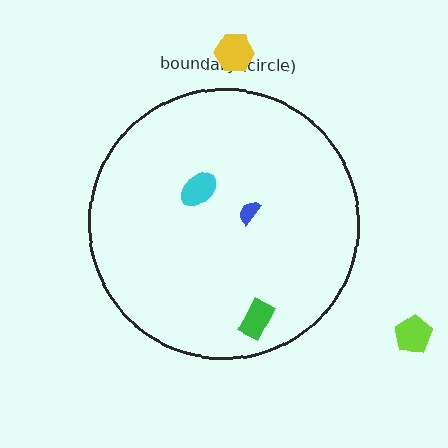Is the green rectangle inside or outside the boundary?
Inside.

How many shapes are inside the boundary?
3 inside, 2 outside.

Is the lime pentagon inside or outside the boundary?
Outside.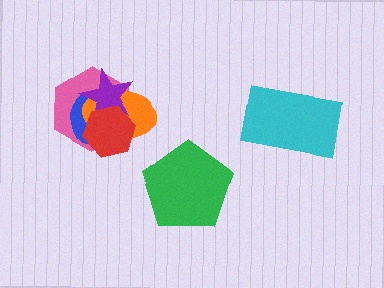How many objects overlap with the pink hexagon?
4 objects overlap with the pink hexagon.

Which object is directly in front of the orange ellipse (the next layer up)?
The purple star is directly in front of the orange ellipse.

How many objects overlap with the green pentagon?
0 objects overlap with the green pentagon.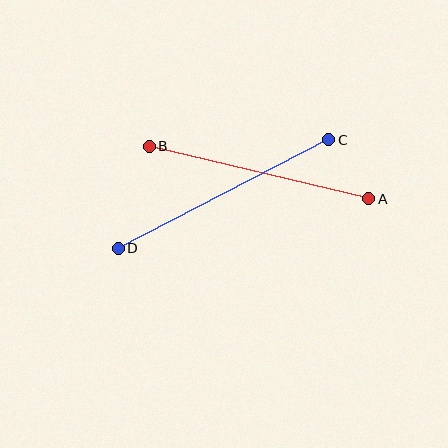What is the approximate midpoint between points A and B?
The midpoint is at approximately (259, 173) pixels.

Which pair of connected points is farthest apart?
Points C and D are farthest apart.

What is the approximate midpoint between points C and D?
The midpoint is at approximately (223, 194) pixels.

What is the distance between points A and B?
The distance is approximately 226 pixels.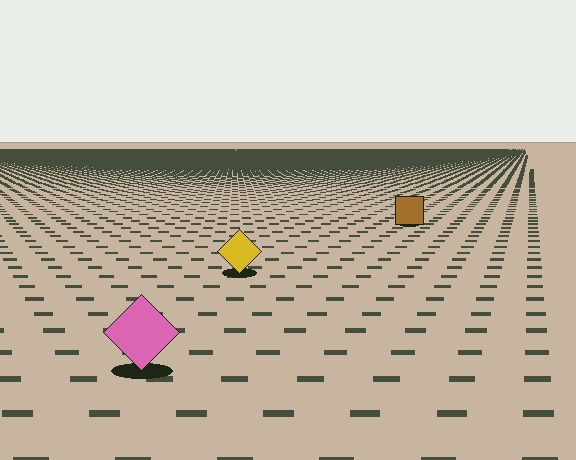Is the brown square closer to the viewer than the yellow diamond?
No. The yellow diamond is closer — you can tell from the texture gradient: the ground texture is coarser near it.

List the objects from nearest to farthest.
From nearest to farthest: the pink diamond, the yellow diamond, the brown square.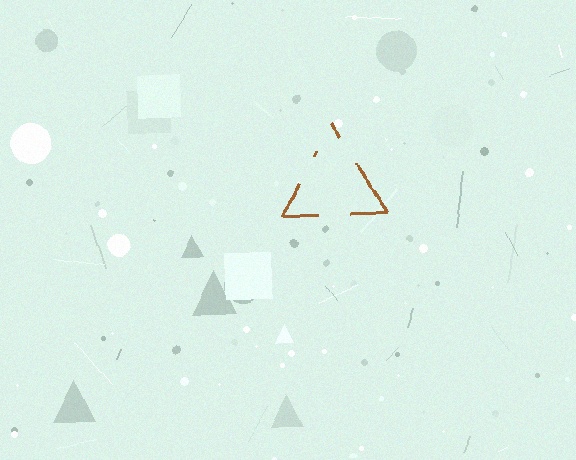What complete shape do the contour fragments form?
The contour fragments form a triangle.